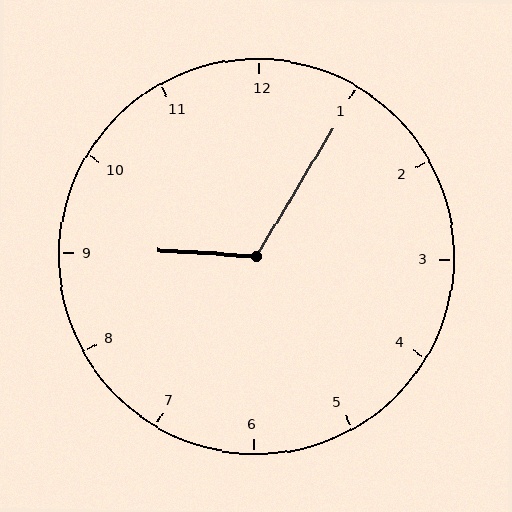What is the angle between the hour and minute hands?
Approximately 118 degrees.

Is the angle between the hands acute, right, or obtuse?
It is obtuse.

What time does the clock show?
9:05.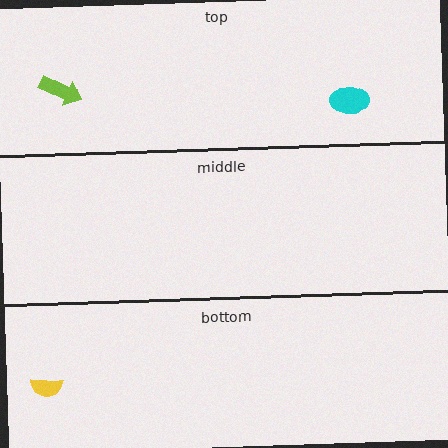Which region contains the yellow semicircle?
The bottom region.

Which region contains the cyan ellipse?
The top region.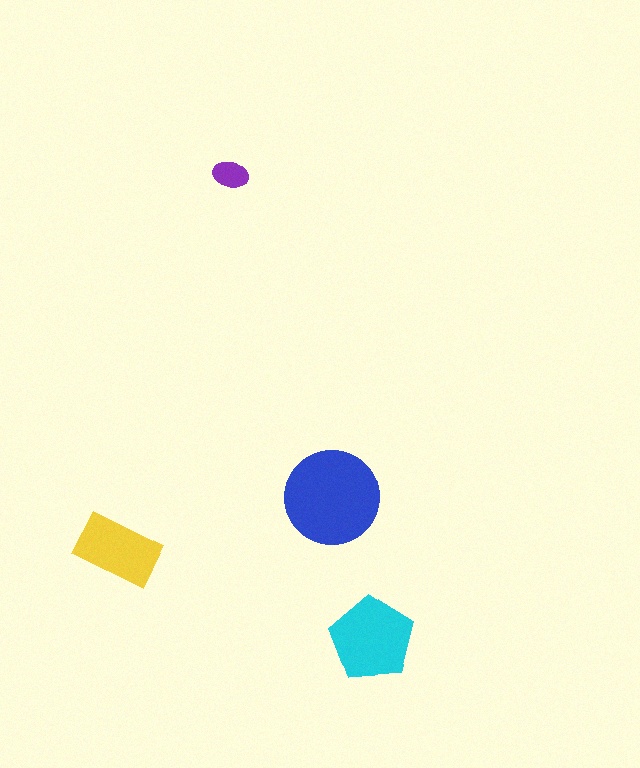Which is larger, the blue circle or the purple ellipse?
The blue circle.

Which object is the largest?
The blue circle.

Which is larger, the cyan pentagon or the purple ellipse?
The cyan pentagon.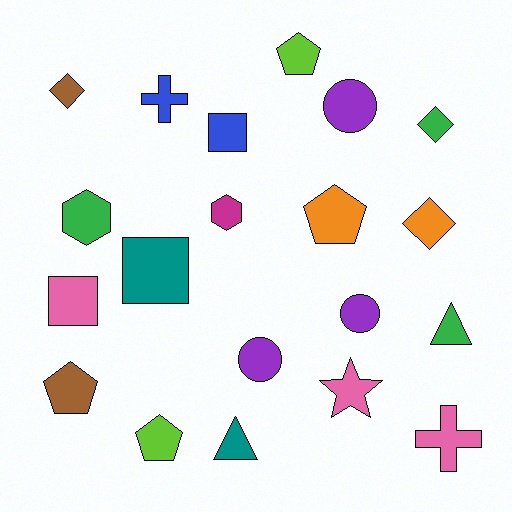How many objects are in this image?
There are 20 objects.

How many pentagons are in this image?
There are 4 pentagons.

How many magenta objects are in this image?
There is 1 magenta object.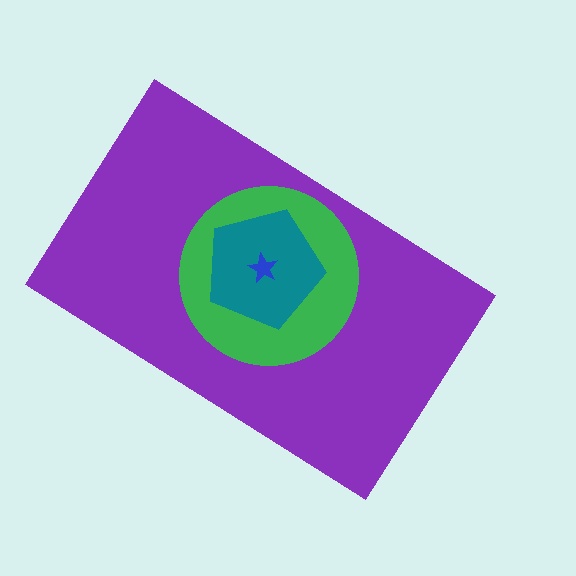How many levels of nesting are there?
4.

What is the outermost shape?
The purple rectangle.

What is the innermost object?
The blue star.